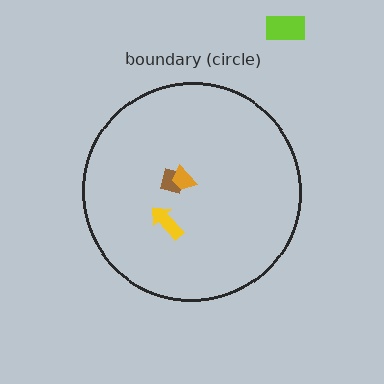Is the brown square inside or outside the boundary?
Inside.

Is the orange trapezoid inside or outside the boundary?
Inside.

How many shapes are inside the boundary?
3 inside, 1 outside.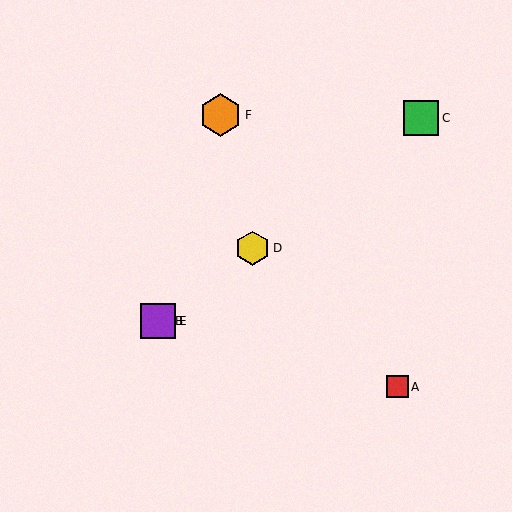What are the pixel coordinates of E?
Object E is at (158, 321).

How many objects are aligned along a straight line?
4 objects (B, C, D, E) are aligned along a straight line.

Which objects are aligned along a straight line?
Objects B, C, D, E are aligned along a straight line.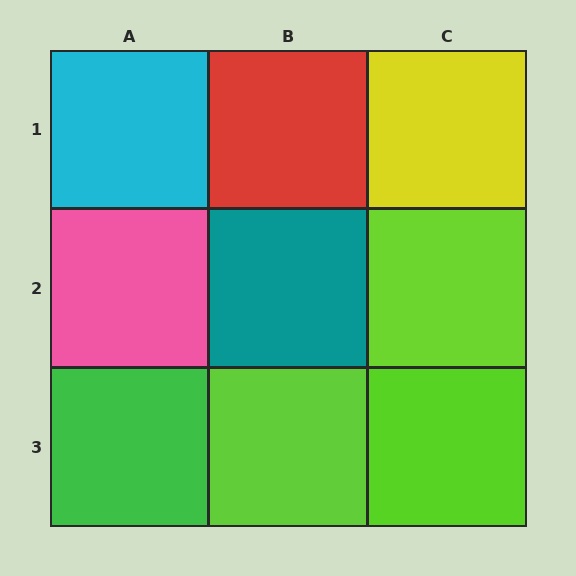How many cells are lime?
3 cells are lime.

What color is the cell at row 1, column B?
Red.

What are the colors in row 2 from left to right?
Pink, teal, lime.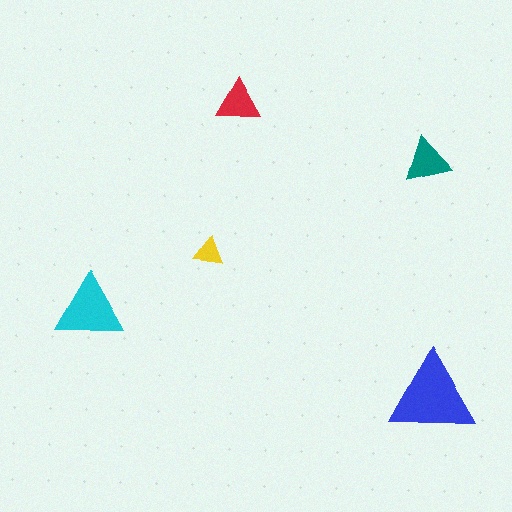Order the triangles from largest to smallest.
the blue one, the cyan one, the teal one, the red one, the yellow one.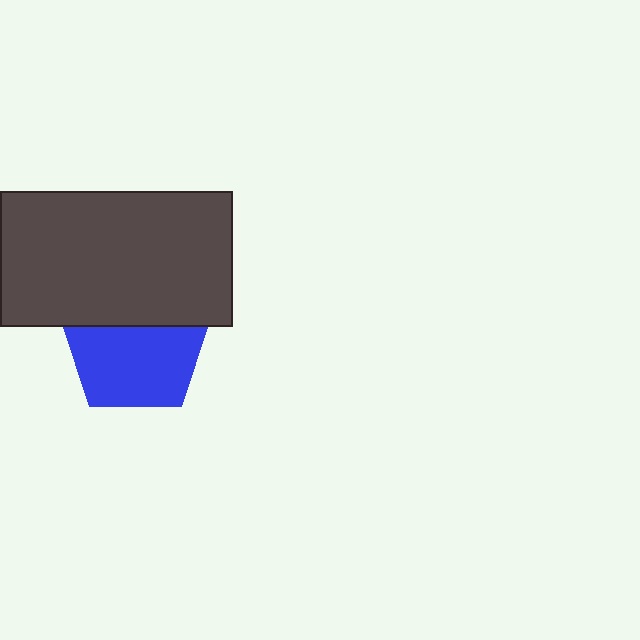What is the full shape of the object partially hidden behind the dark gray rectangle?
The partially hidden object is a blue pentagon.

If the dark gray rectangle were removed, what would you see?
You would see the complete blue pentagon.